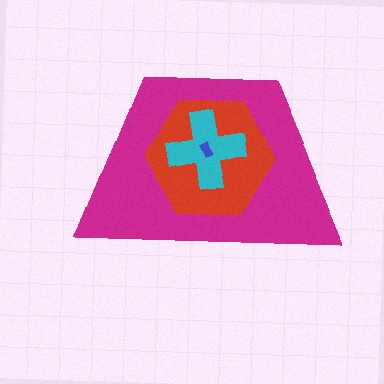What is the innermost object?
The blue rectangle.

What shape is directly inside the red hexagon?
The cyan cross.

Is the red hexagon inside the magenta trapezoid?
Yes.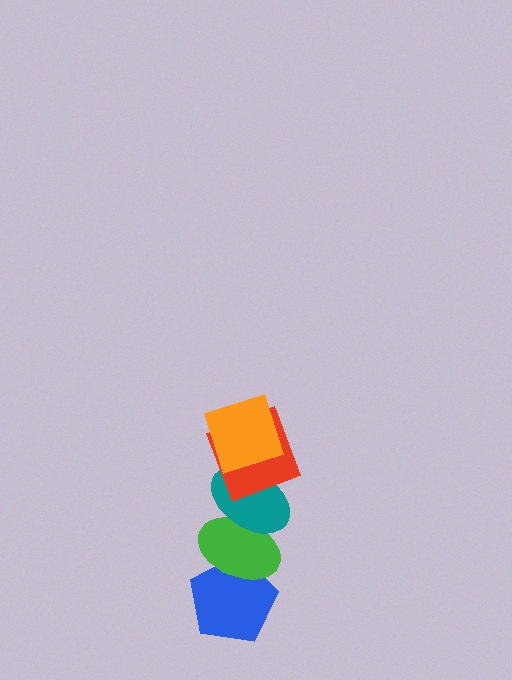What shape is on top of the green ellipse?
The teal ellipse is on top of the green ellipse.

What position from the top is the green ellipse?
The green ellipse is 4th from the top.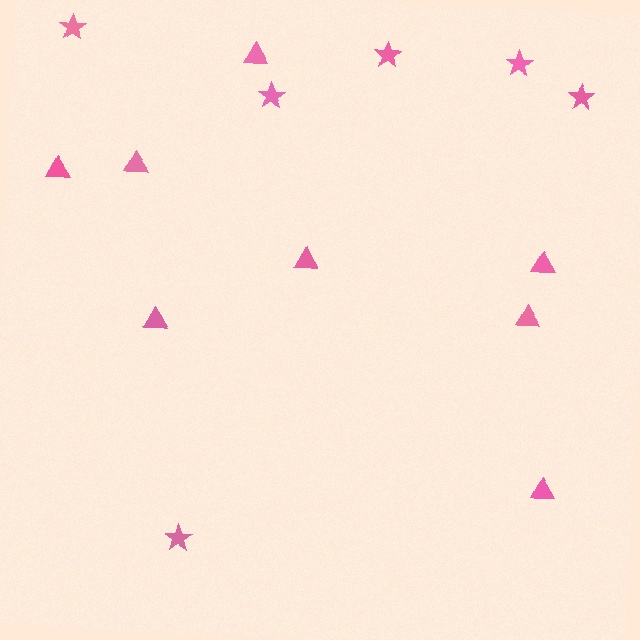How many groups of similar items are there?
There are 2 groups: one group of stars (6) and one group of triangles (8).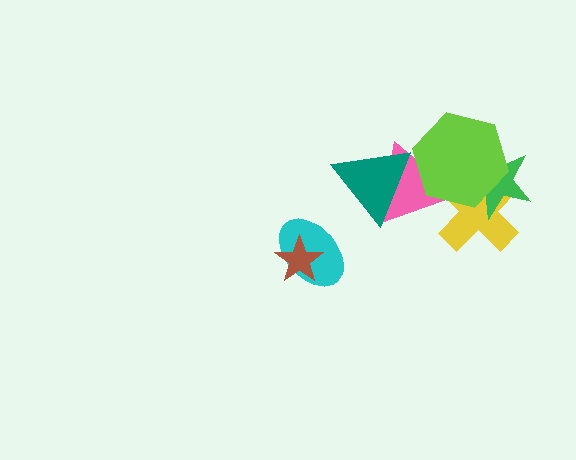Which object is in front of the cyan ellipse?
The brown star is in front of the cyan ellipse.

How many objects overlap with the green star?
2 objects overlap with the green star.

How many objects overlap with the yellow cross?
3 objects overlap with the yellow cross.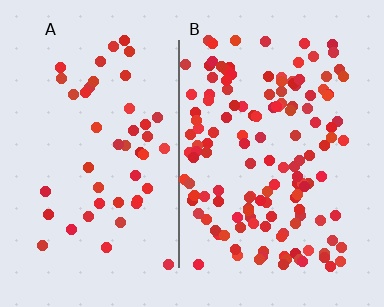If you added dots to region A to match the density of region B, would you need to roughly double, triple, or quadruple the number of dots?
Approximately triple.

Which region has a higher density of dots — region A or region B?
B (the right).